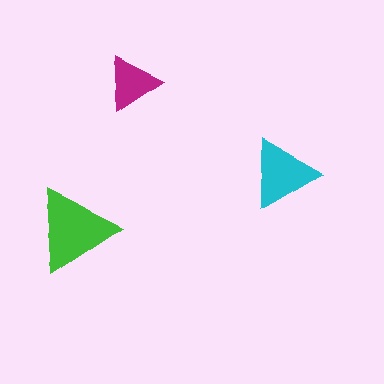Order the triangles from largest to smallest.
the green one, the cyan one, the magenta one.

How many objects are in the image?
There are 3 objects in the image.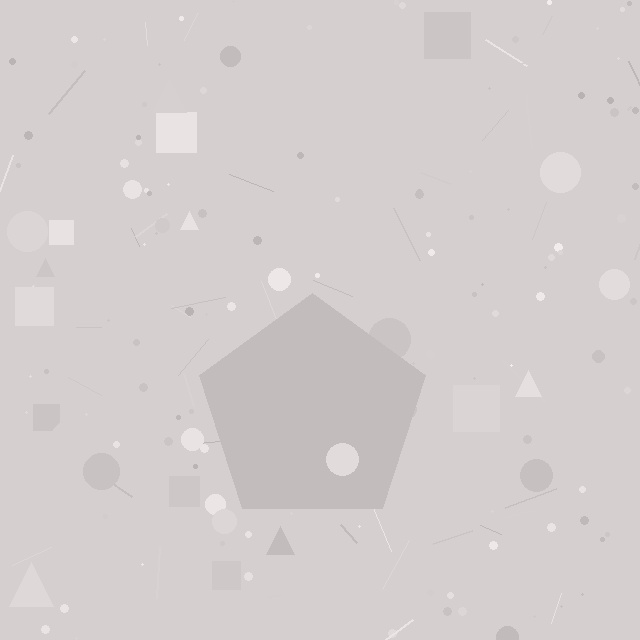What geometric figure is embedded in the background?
A pentagon is embedded in the background.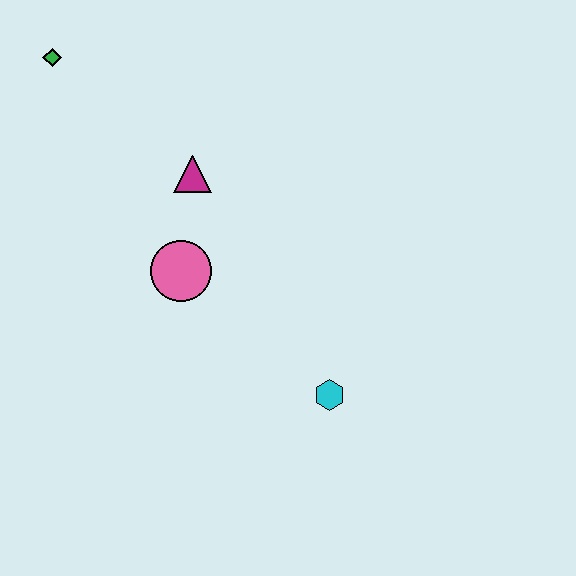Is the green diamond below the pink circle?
No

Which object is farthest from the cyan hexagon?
The green diamond is farthest from the cyan hexagon.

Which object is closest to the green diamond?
The magenta triangle is closest to the green diamond.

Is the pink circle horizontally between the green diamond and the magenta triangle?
Yes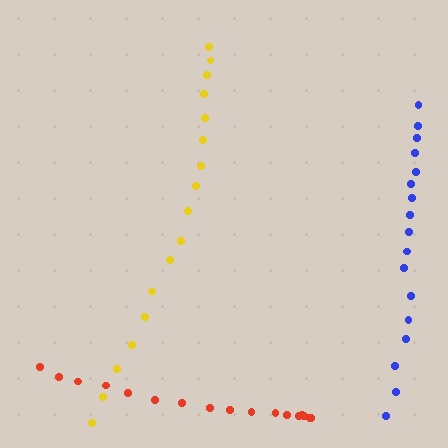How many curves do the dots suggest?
There are 3 distinct paths.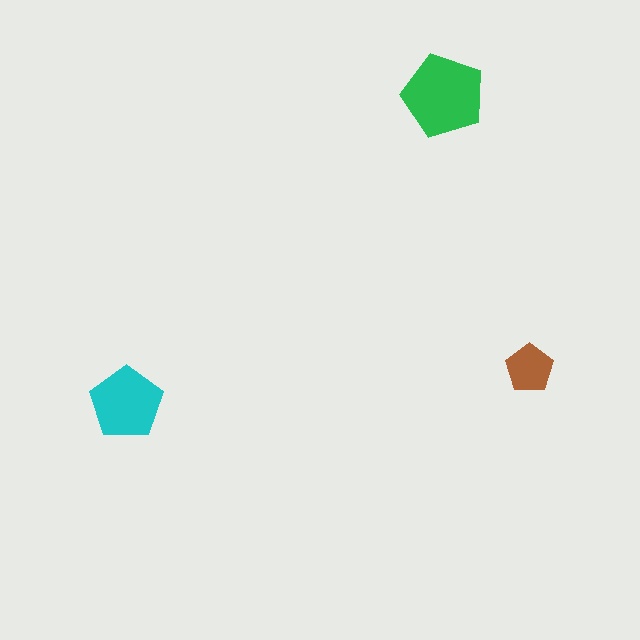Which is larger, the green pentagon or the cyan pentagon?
The green one.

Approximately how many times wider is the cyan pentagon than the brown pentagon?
About 1.5 times wider.